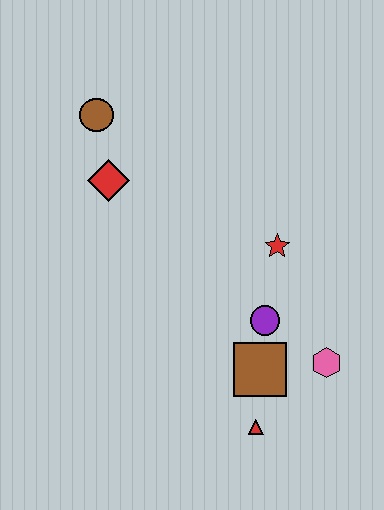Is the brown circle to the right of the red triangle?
No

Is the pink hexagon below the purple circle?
Yes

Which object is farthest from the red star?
The brown circle is farthest from the red star.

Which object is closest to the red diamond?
The brown circle is closest to the red diamond.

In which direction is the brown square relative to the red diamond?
The brown square is below the red diamond.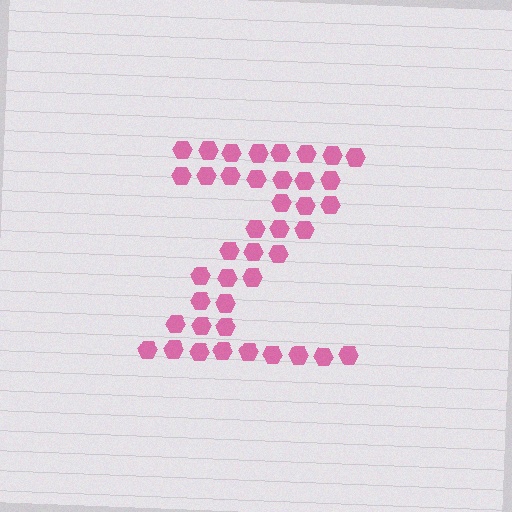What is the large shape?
The large shape is the letter Z.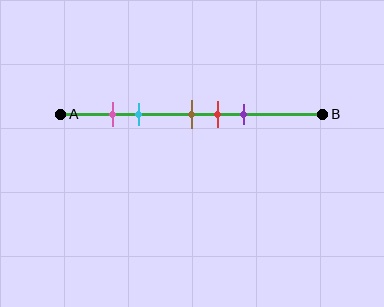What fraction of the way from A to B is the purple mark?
The purple mark is approximately 70% (0.7) of the way from A to B.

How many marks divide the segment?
There are 5 marks dividing the segment.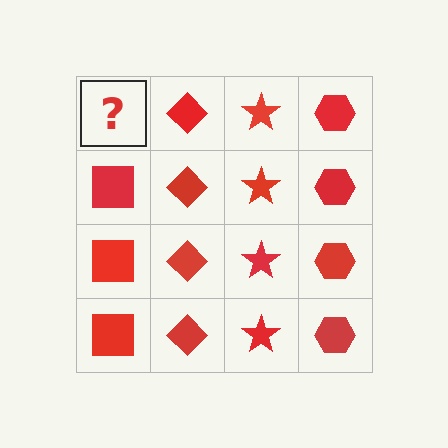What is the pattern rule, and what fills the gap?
The rule is that each column has a consistent shape. The gap should be filled with a red square.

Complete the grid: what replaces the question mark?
The question mark should be replaced with a red square.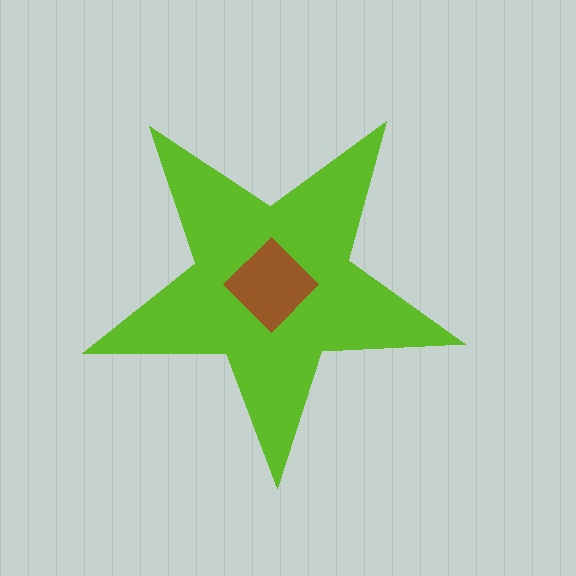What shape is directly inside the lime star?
The brown diamond.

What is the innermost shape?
The brown diamond.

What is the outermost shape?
The lime star.